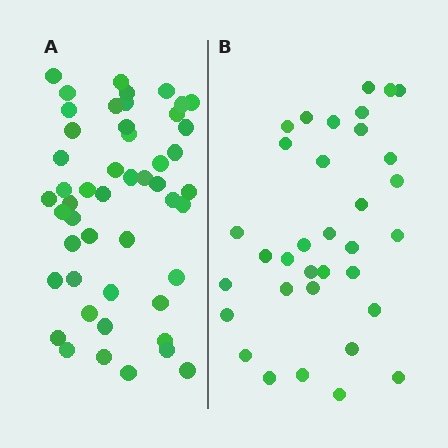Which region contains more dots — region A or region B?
Region A (the left region) has more dots.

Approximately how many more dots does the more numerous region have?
Region A has approximately 15 more dots than region B.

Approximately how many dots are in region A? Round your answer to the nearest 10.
About 50 dots. (The exact count is 49, which rounds to 50.)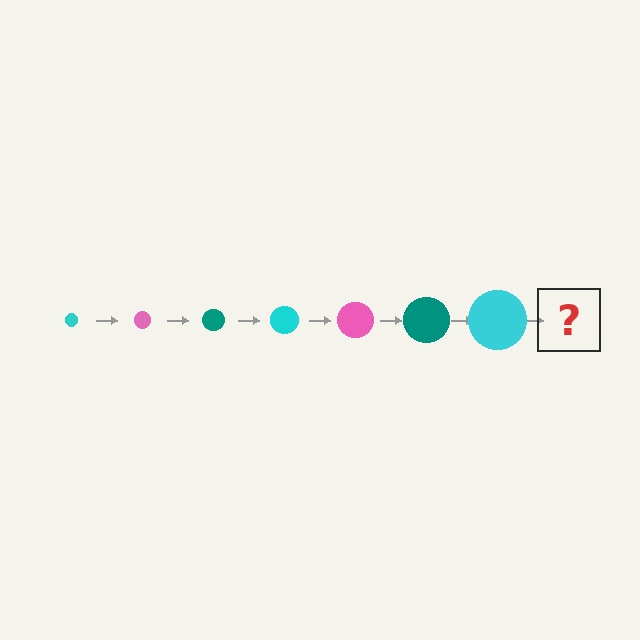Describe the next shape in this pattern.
It should be a pink circle, larger than the previous one.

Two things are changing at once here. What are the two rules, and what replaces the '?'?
The two rules are that the circle grows larger each step and the color cycles through cyan, pink, and teal. The '?' should be a pink circle, larger than the previous one.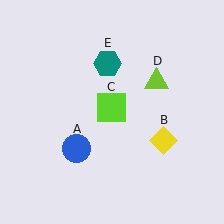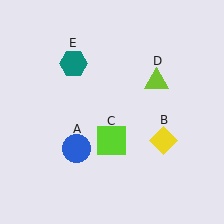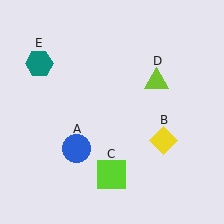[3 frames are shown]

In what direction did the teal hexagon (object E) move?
The teal hexagon (object E) moved left.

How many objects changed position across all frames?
2 objects changed position: lime square (object C), teal hexagon (object E).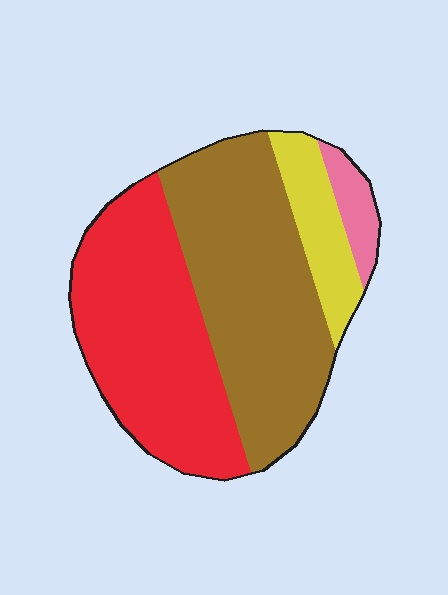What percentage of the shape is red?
Red covers about 40% of the shape.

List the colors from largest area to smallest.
From largest to smallest: brown, red, yellow, pink.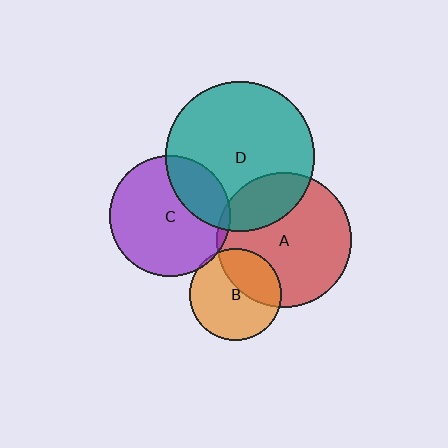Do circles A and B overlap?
Yes.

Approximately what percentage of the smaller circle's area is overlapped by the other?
Approximately 35%.